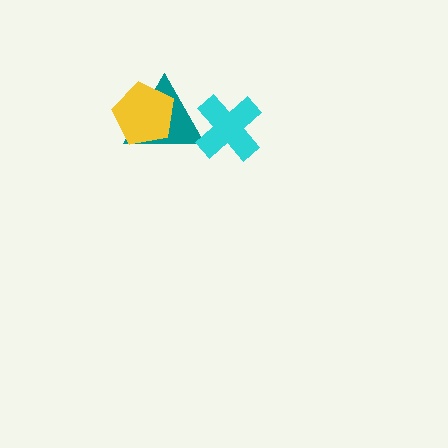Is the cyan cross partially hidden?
No, no other shape covers it.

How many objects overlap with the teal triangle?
2 objects overlap with the teal triangle.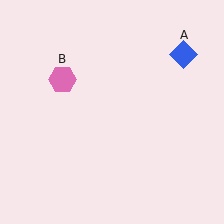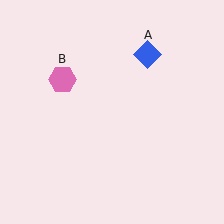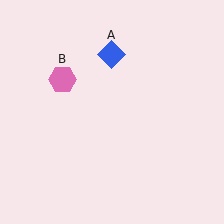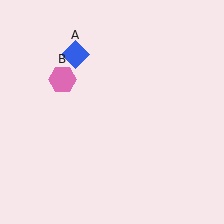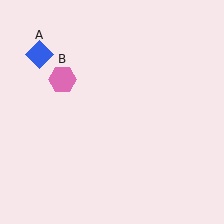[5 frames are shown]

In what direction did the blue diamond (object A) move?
The blue diamond (object A) moved left.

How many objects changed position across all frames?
1 object changed position: blue diamond (object A).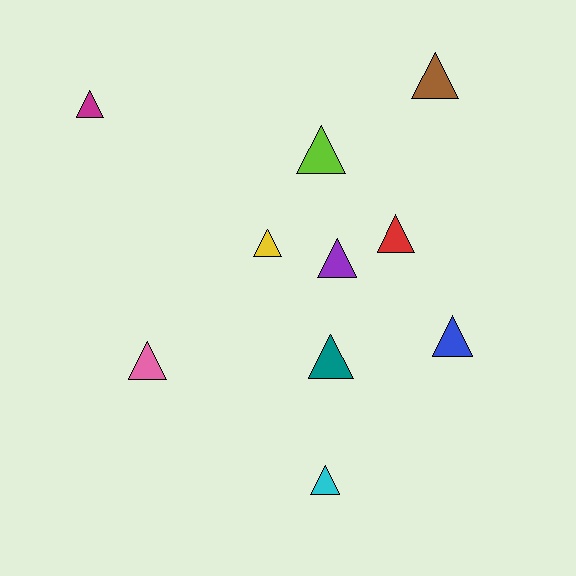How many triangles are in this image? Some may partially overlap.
There are 10 triangles.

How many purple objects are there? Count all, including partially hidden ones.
There is 1 purple object.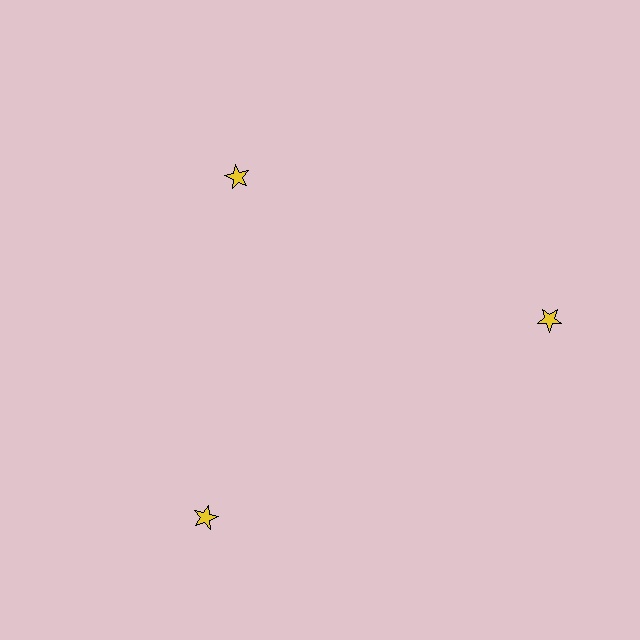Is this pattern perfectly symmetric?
No. The 3 yellow stars are arranged in a ring, but one element near the 11 o'clock position is pulled inward toward the center, breaking the 3-fold rotational symmetry.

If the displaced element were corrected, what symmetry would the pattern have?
It would have 3-fold rotational symmetry — the pattern would map onto itself every 120 degrees.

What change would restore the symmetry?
The symmetry would be restored by moving it outward, back onto the ring so that all 3 stars sit at equal angles and equal distance from the center.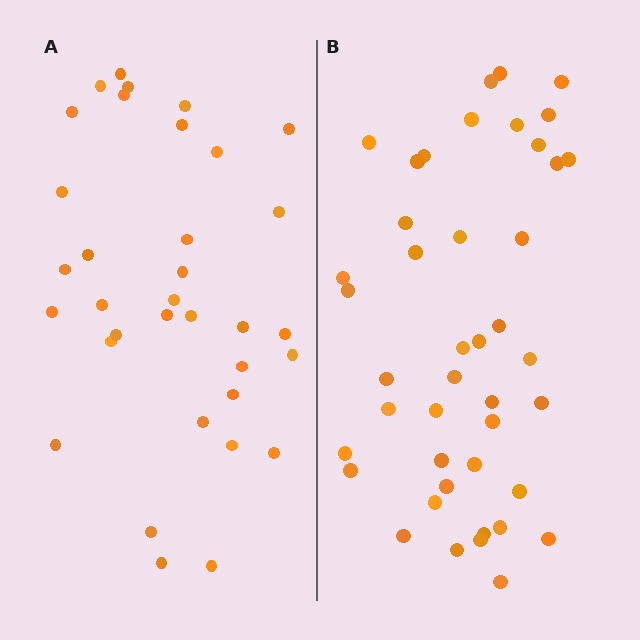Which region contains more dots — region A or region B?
Region B (the right region) has more dots.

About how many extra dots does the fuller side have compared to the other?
Region B has roughly 8 or so more dots than region A.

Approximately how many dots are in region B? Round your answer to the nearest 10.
About 40 dots. (The exact count is 43, which rounds to 40.)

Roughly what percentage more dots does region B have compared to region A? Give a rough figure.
About 25% more.